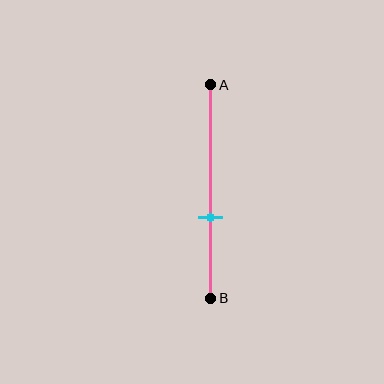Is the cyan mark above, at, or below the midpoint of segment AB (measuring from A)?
The cyan mark is below the midpoint of segment AB.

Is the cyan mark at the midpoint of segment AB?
No, the mark is at about 60% from A, not at the 50% midpoint.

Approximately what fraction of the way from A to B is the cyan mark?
The cyan mark is approximately 60% of the way from A to B.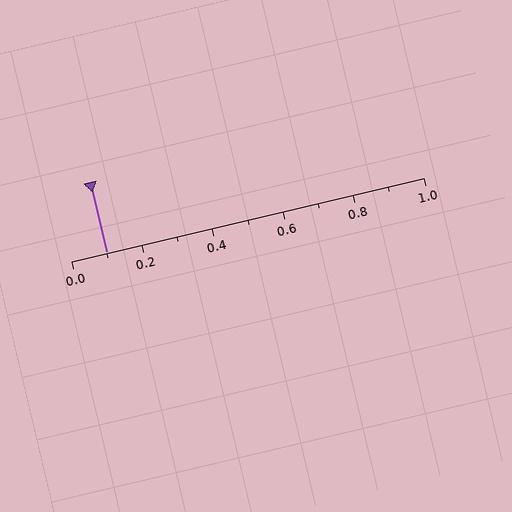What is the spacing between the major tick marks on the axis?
The major ticks are spaced 0.2 apart.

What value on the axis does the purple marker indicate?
The marker indicates approximately 0.1.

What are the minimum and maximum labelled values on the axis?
The axis runs from 0.0 to 1.0.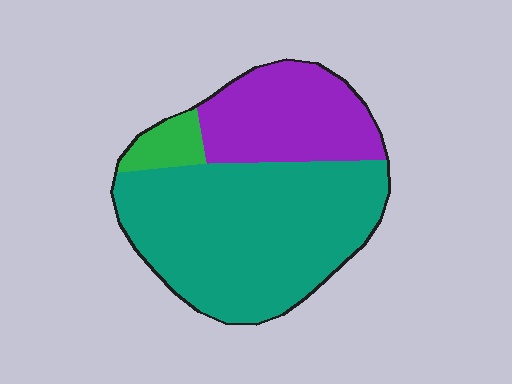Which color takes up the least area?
Green, at roughly 5%.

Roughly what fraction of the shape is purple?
Purple covers about 30% of the shape.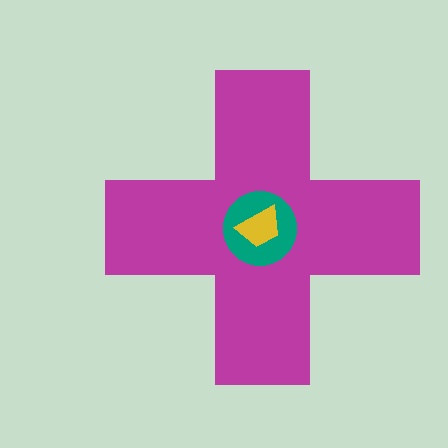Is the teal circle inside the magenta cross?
Yes.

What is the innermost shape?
The yellow trapezoid.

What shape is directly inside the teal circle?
The yellow trapezoid.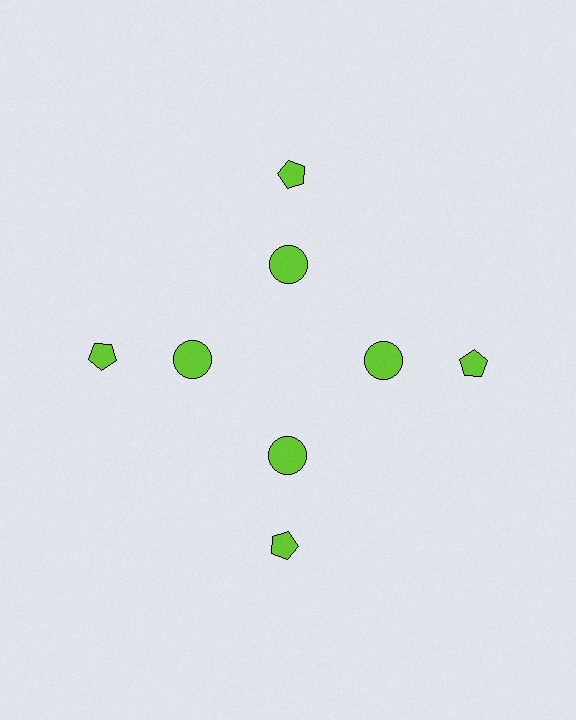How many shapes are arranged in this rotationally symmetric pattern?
There are 8 shapes, arranged in 4 groups of 2.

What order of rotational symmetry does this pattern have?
This pattern has 4-fold rotational symmetry.